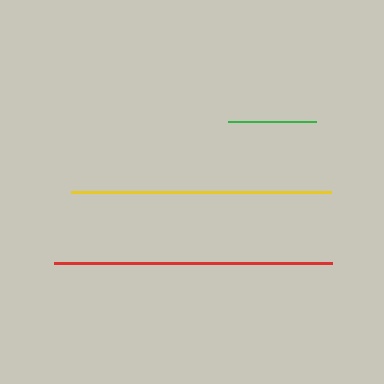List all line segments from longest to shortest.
From longest to shortest: red, yellow, green.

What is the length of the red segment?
The red segment is approximately 277 pixels long.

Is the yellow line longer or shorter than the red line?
The red line is longer than the yellow line.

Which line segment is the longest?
The red line is the longest at approximately 277 pixels.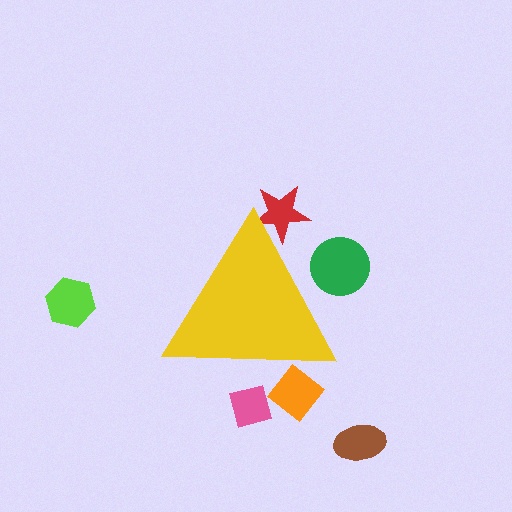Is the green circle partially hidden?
Yes, the green circle is partially hidden behind the yellow triangle.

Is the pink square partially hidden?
Yes, the pink square is partially hidden behind the yellow triangle.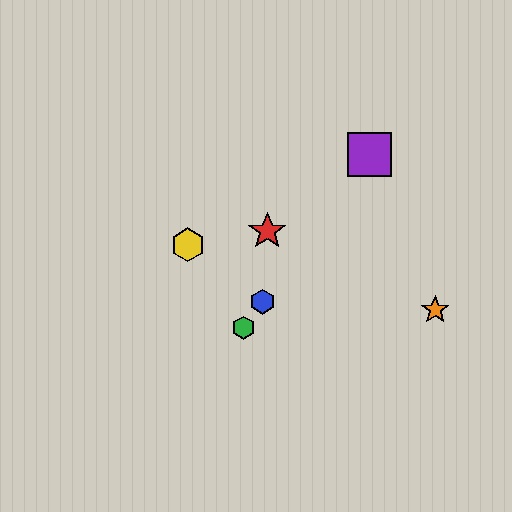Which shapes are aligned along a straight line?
The blue hexagon, the green hexagon, the purple square are aligned along a straight line.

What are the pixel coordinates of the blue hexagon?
The blue hexagon is at (262, 302).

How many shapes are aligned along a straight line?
3 shapes (the blue hexagon, the green hexagon, the purple square) are aligned along a straight line.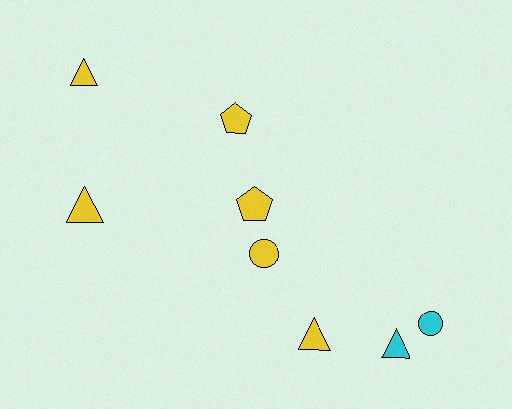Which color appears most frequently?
Yellow, with 6 objects.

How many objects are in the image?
There are 8 objects.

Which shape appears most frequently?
Triangle, with 4 objects.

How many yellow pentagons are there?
There are 2 yellow pentagons.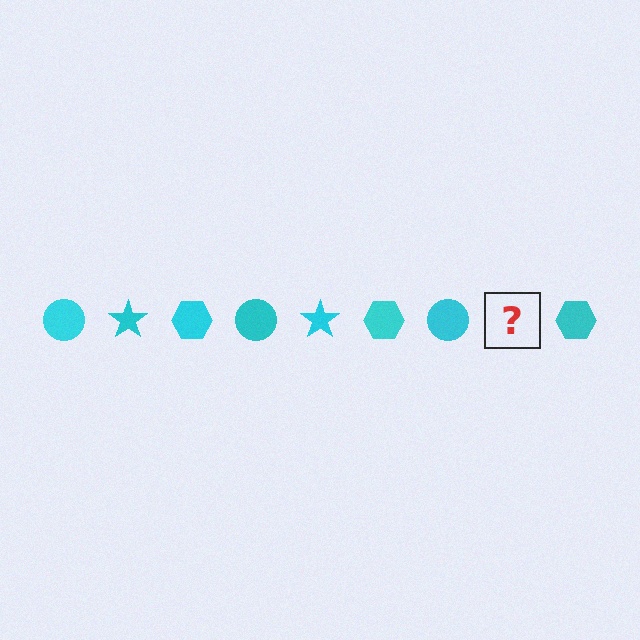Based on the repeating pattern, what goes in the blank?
The blank should be a cyan star.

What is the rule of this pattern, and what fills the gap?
The rule is that the pattern cycles through circle, star, hexagon shapes in cyan. The gap should be filled with a cyan star.